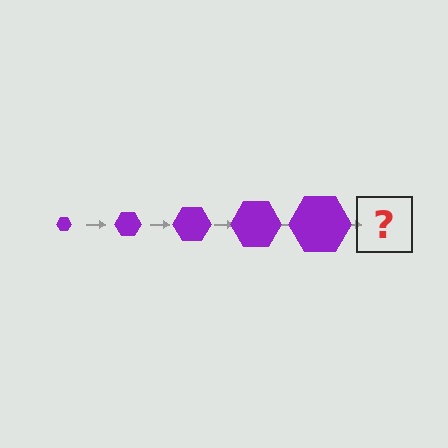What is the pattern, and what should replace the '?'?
The pattern is that the hexagon gets progressively larger each step. The '?' should be a purple hexagon, larger than the previous one.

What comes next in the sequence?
The next element should be a purple hexagon, larger than the previous one.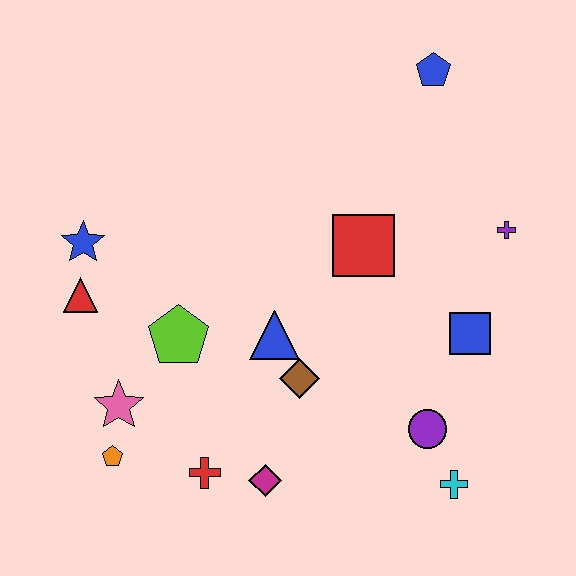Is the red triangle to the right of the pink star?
No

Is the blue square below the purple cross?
Yes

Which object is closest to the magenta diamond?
The red cross is closest to the magenta diamond.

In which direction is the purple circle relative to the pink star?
The purple circle is to the right of the pink star.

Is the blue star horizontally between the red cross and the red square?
No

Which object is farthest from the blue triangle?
The blue pentagon is farthest from the blue triangle.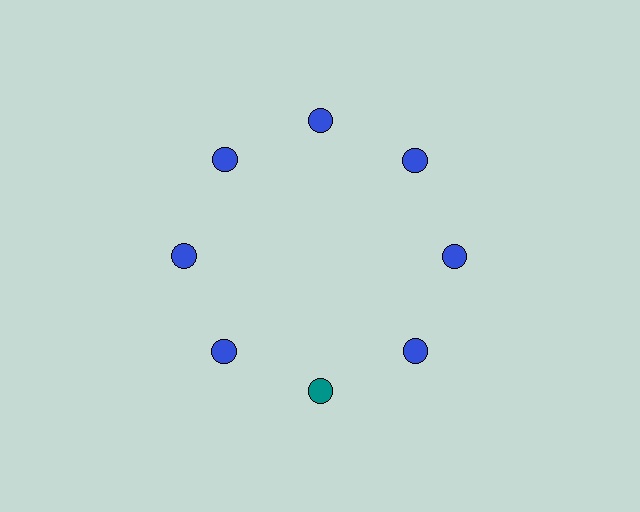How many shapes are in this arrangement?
There are 8 shapes arranged in a ring pattern.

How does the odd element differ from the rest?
It has a different color: teal instead of blue.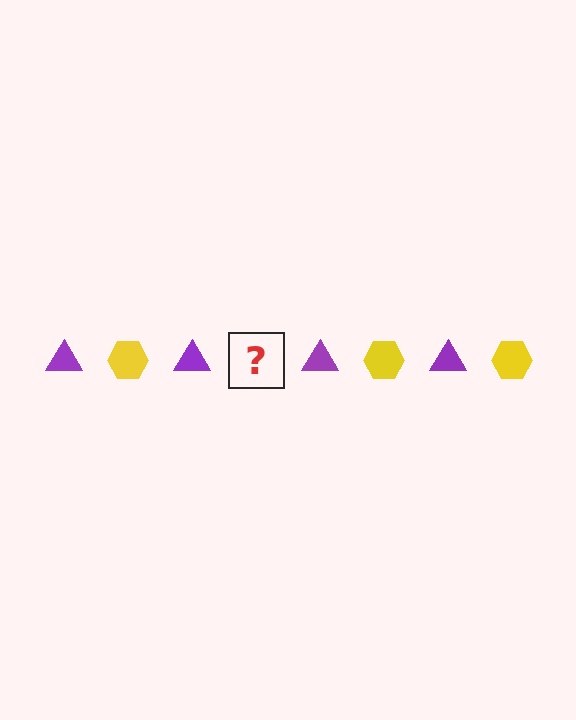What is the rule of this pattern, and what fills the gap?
The rule is that the pattern alternates between purple triangle and yellow hexagon. The gap should be filled with a yellow hexagon.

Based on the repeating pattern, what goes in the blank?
The blank should be a yellow hexagon.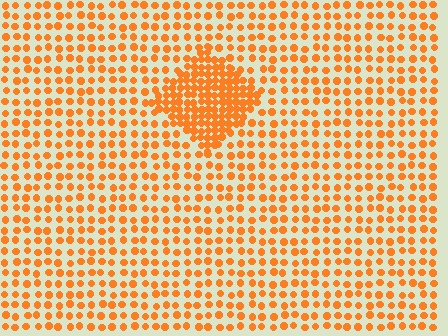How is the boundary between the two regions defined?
The boundary is defined by a change in element density (approximately 2.3x ratio). All elements are the same color, size, and shape.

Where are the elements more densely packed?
The elements are more densely packed inside the diamond boundary.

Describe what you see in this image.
The image contains small orange elements arranged at two different densities. A diamond-shaped region is visible where the elements are more densely packed than the surrounding area.